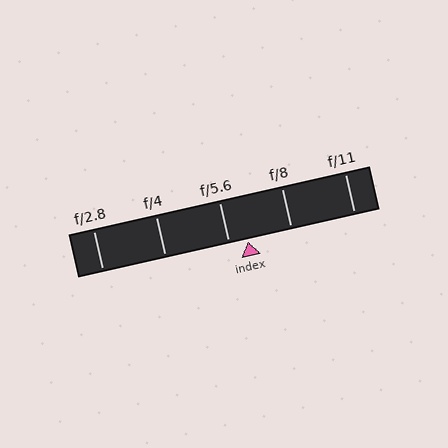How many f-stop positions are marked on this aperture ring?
There are 5 f-stop positions marked.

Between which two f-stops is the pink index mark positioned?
The index mark is between f/5.6 and f/8.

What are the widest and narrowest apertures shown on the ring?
The widest aperture shown is f/2.8 and the narrowest is f/11.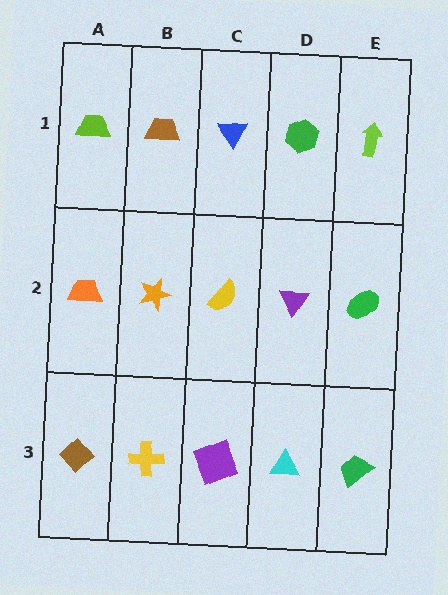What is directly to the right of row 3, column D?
A green trapezoid.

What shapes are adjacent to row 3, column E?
A green ellipse (row 2, column E), a cyan triangle (row 3, column D).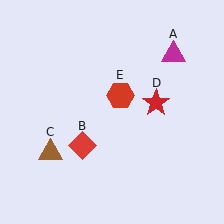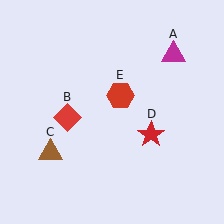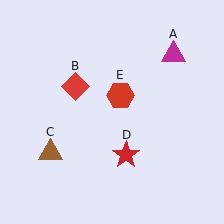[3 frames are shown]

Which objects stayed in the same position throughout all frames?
Magenta triangle (object A) and brown triangle (object C) and red hexagon (object E) remained stationary.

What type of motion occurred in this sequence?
The red diamond (object B), red star (object D) rotated clockwise around the center of the scene.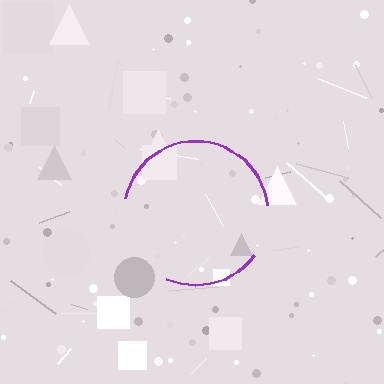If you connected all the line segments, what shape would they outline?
They would outline a circle.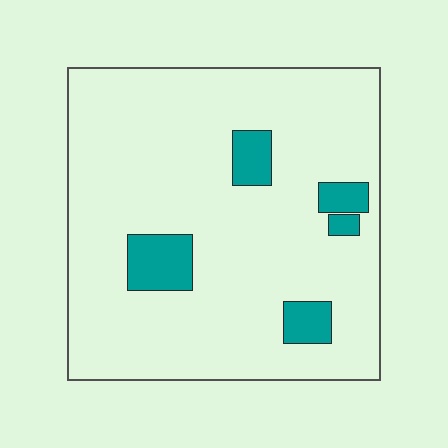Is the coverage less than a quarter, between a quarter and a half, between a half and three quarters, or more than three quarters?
Less than a quarter.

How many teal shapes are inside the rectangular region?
5.